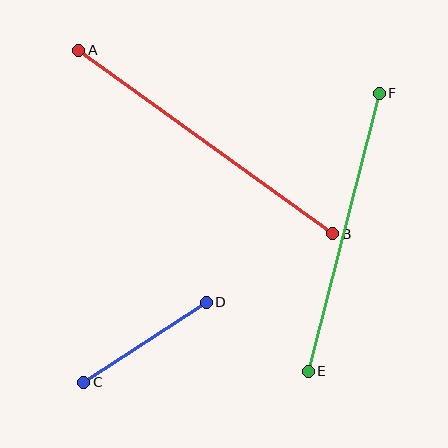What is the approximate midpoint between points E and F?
The midpoint is at approximately (344, 232) pixels.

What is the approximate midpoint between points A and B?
The midpoint is at approximately (206, 142) pixels.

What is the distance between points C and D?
The distance is approximately 146 pixels.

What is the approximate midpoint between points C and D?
The midpoint is at approximately (145, 342) pixels.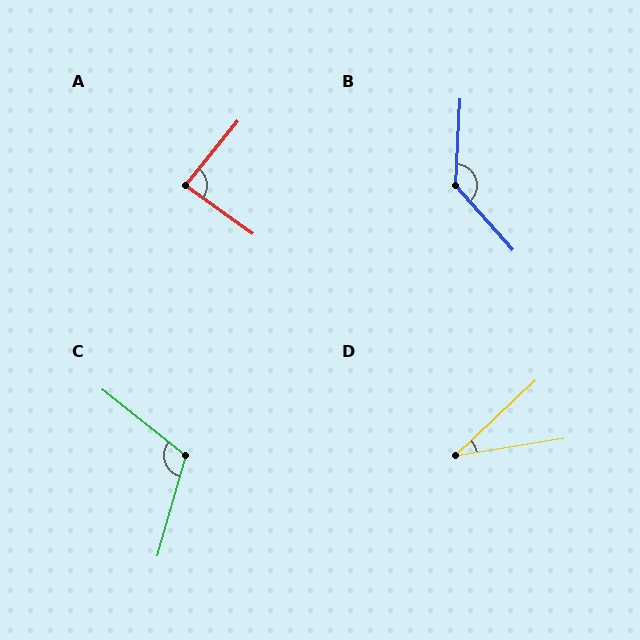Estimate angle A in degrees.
Approximately 87 degrees.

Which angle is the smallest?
D, at approximately 34 degrees.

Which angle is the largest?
B, at approximately 135 degrees.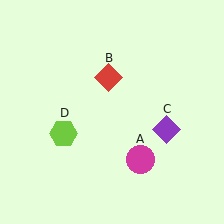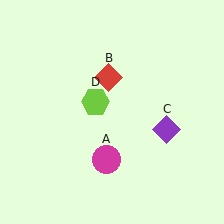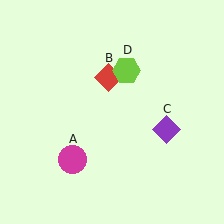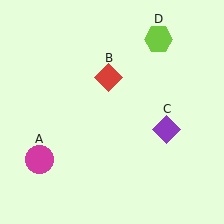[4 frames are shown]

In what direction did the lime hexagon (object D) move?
The lime hexagon (object D) moved up and to the right.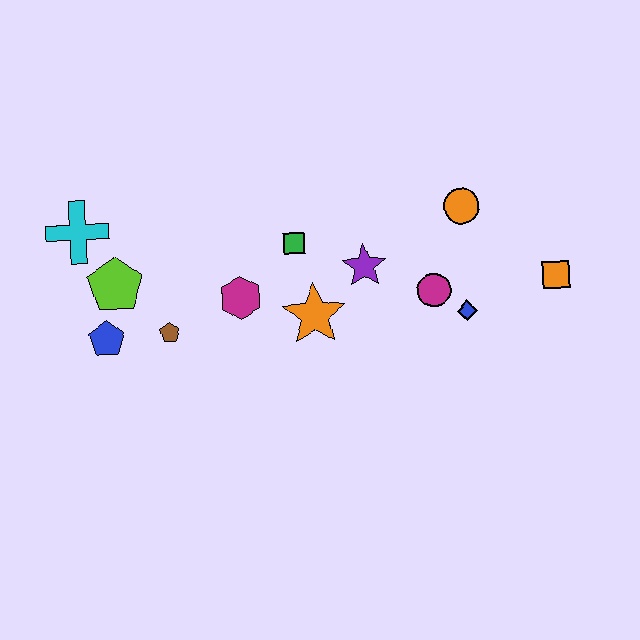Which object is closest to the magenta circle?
The blue diamond is closest to the magenta circle.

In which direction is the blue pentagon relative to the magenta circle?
The blue pentagon is to the left of the magenta circle.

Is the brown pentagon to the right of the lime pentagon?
Yes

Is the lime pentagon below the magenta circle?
No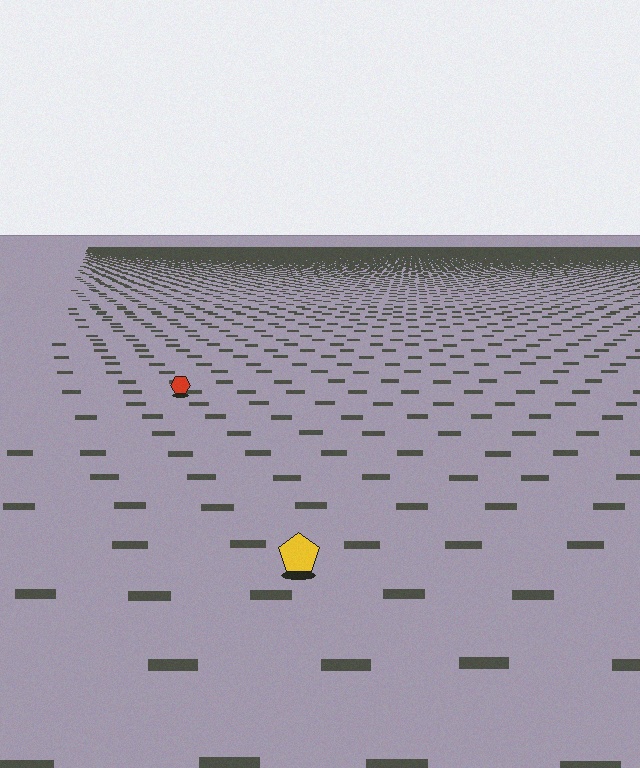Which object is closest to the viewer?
The yellow pentagon is closest. The texture marks near it are larger and more spread out.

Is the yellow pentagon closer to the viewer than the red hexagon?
Yes. The yellow pentagon is closer — you can tell from the texture gradient: the ground texture is coarser near it.